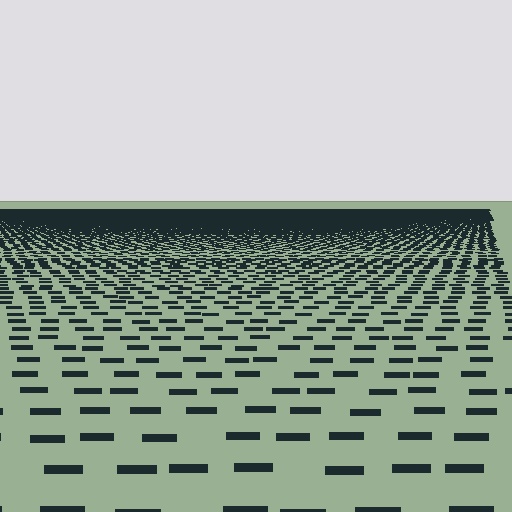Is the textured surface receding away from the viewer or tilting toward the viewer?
The surface is receding away from the viewer. Texture elements get smaller and denser toward the top.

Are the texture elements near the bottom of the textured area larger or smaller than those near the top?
Larger. Near the bottom, elements are closer to the viewer and appear at a bigger on-screen size.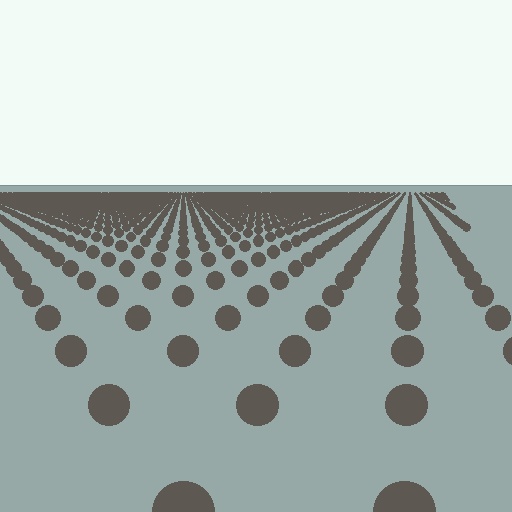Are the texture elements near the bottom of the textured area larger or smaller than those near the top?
Larger. Near the bottom, elements are closer to the viewer and appear at a bigger on-screen size.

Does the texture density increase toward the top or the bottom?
Density increases toward the top.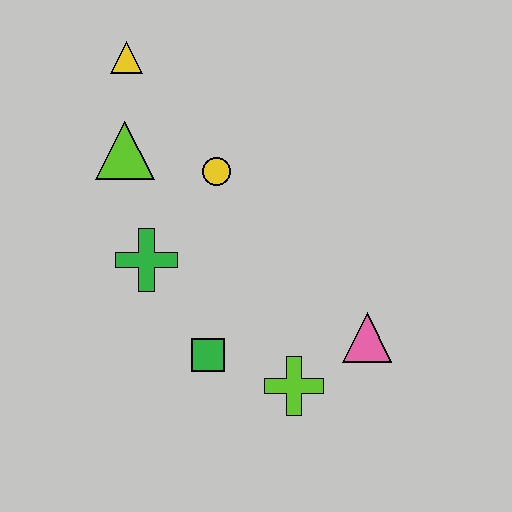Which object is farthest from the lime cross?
The yellow triangle is farthest from the lime cross.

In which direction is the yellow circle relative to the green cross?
The yellow circle is above the green cross.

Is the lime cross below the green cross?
Yes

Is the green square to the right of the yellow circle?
No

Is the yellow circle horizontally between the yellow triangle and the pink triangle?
Yes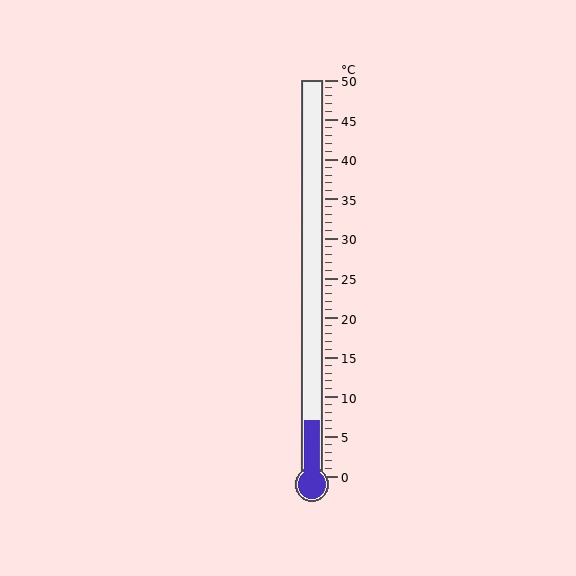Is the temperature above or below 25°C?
The temperature is below 25°C.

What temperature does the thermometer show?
The thermometer shows approximately 7°C.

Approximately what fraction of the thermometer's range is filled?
The thermometer is filled to approximately 15% of its range.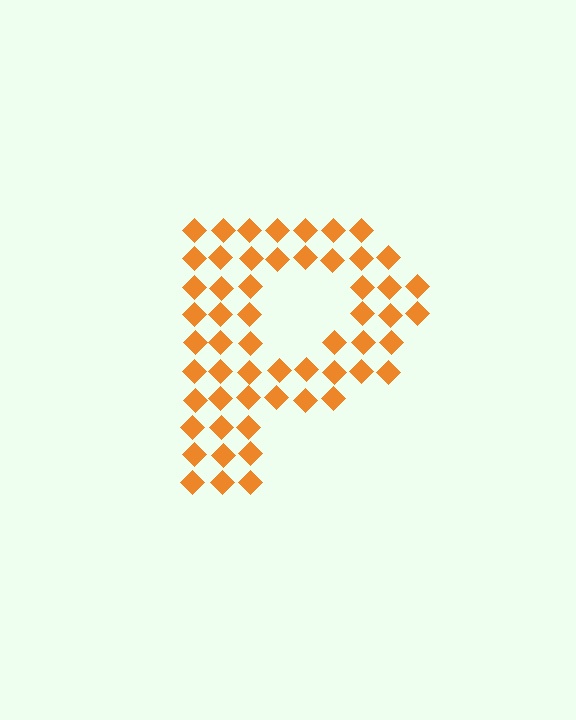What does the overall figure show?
The overall figure shows the letter P.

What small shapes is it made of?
It is made of small diamonds.